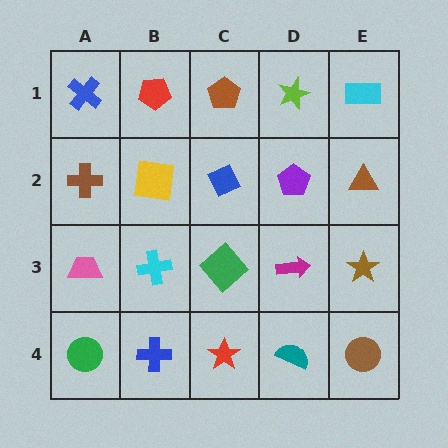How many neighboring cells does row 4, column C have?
3.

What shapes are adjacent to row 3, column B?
A yellow square (row 2, column B), a blue cross (row 4, column B), a pink trapezoid (row 3, column A), a green diamond (row 3, column C).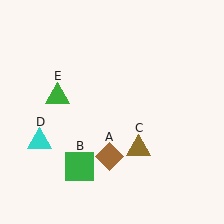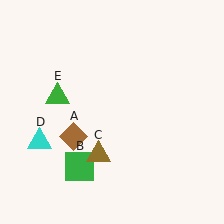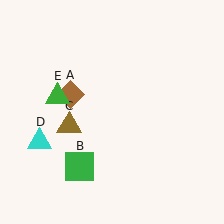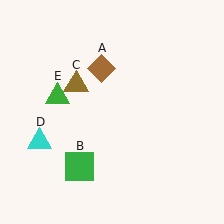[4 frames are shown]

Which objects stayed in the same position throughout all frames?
Green square (object B) and cyan triangle (object D) and green triangle (object E) remained stationary.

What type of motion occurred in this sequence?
The brown diamond (object A), brown triangle (object C) rotated clockwise around the center of the scene.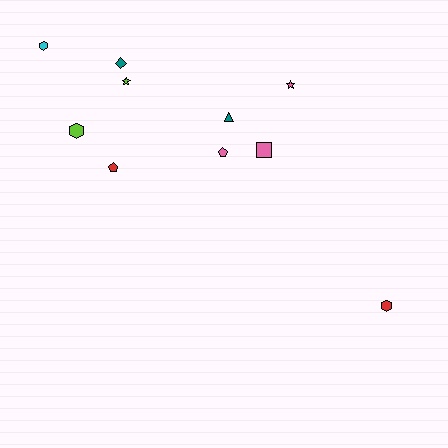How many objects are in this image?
There are 10 objects.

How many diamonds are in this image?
There is 1 diamond.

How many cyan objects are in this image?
There is 1 cyan object.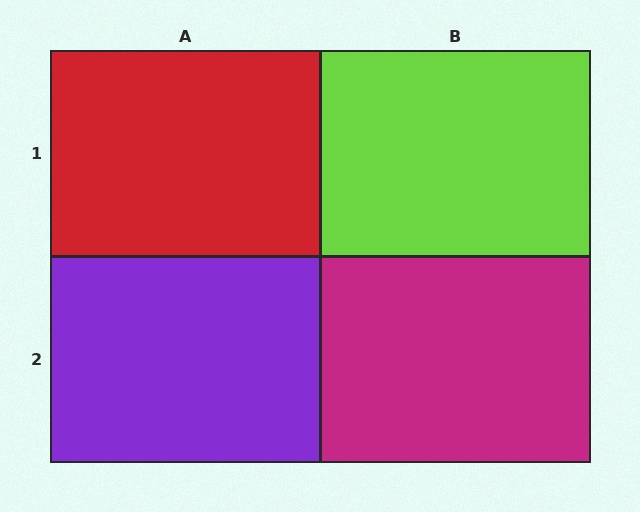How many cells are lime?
1 cell is lime.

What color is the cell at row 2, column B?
Magenta.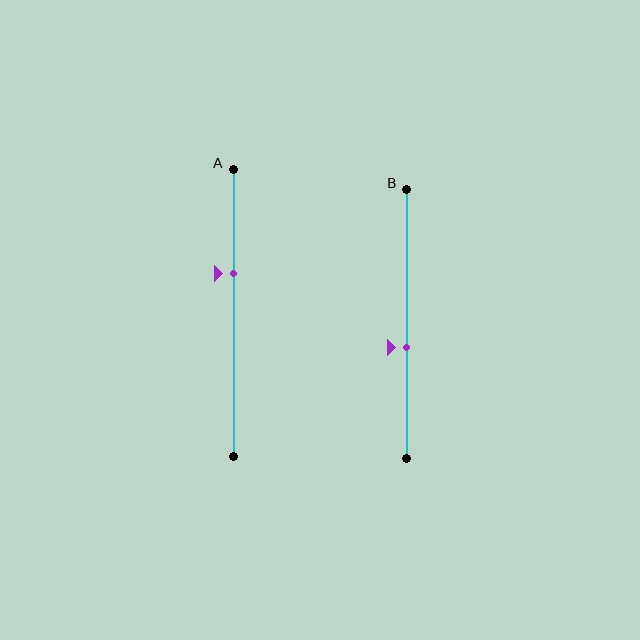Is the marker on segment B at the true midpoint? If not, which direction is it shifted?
No, the marker on segment B is shifted downward by about 9% of the segment length.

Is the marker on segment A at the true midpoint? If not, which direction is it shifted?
No, the marker on segment A is shifted upward by about 14% of the segment length.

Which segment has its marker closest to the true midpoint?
Segment B has its marker closest to the true midpoint.